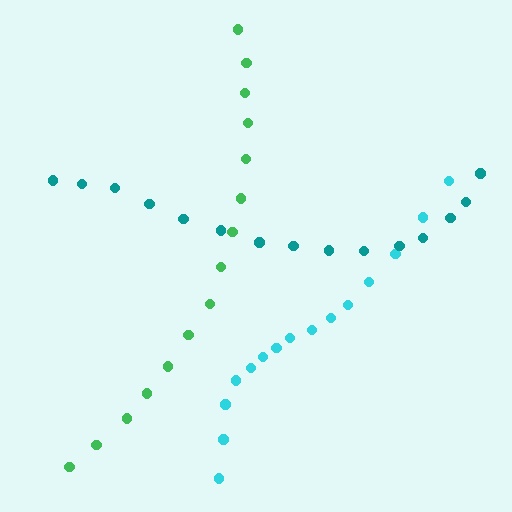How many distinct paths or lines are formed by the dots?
There are 3 distinct paths.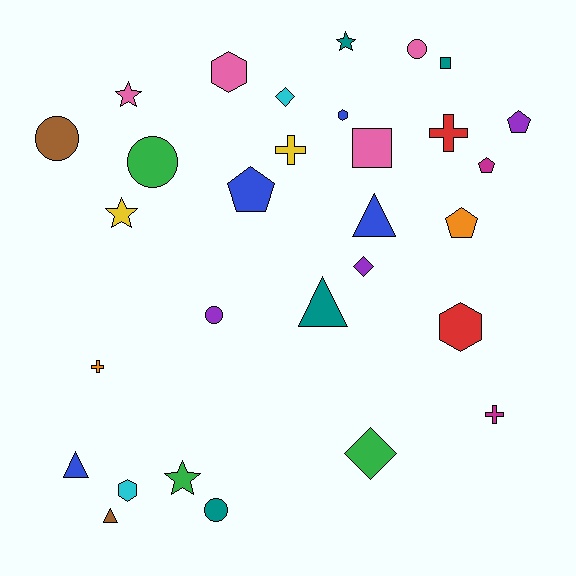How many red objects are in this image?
There are 2 red objects.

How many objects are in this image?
There are 30 objects.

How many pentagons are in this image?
There are 4 pentagons.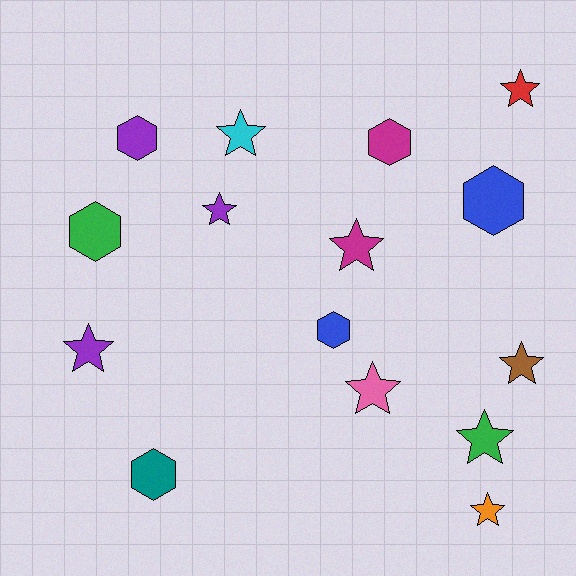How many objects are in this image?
There are 15 objects.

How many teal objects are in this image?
There is 1 teal object.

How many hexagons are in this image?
There are 6 hexagons.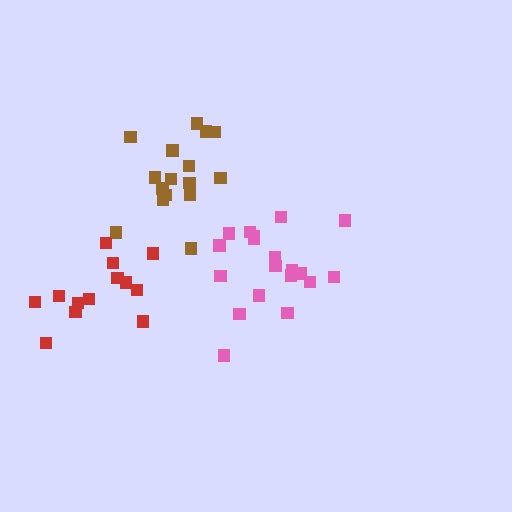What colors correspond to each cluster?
The clusters are colored: pink, brown, red.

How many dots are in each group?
Group 1: 19 dots, Group 2: 16 dots, Group 3: 13 dots (48 total).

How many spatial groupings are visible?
There are 3 spatial groupings.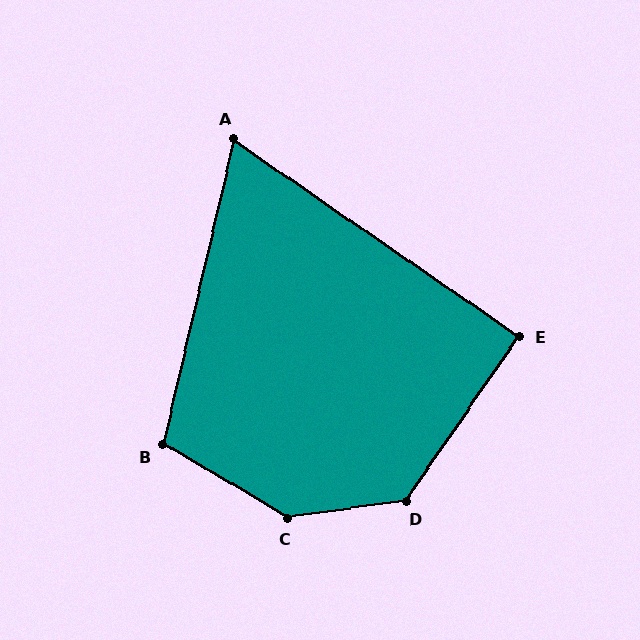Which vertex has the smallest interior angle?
A, at approximately 69 degrees.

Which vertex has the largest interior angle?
C, at approximately 141 degrees.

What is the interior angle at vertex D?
Approximately 133 degrees (obtuse).